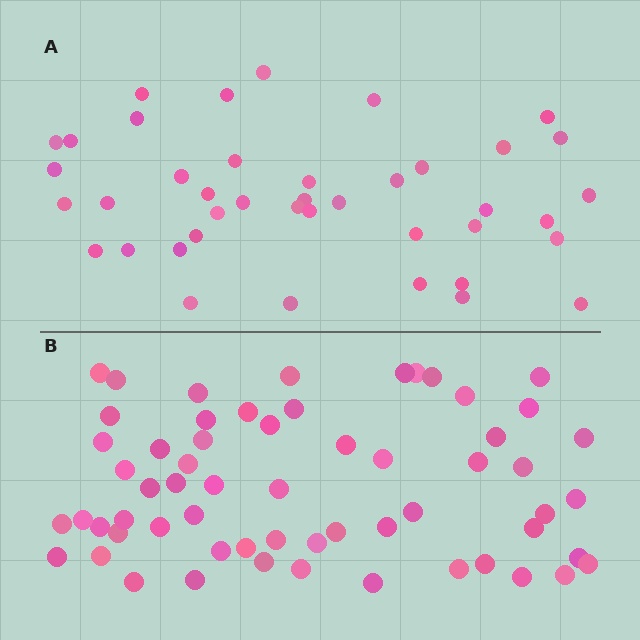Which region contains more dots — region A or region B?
Region B (the bottom region) has more dots.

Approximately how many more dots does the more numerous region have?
Region B has approximately 20 more dots than region A.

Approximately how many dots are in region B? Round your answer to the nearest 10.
About 60 dots.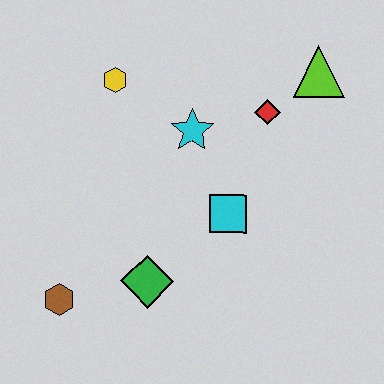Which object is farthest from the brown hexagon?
The lime triangle is farthest from the brown hexagon.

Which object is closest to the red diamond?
The lime triangle is closest to the red diamond.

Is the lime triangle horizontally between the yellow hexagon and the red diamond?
No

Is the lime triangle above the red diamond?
Yes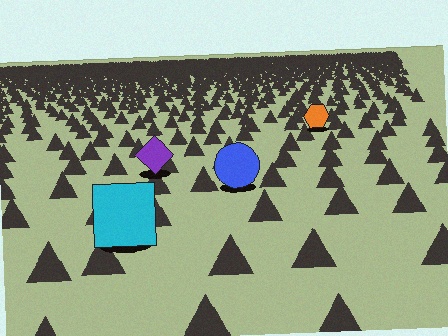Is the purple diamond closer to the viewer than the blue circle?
No. The blue circle is closer — you can tell from the texture gradient: the ground texture is coarser near it.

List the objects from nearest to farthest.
From nearest to farthest: the cyan square, the blue circle, the purple diamond, the orange hexagon.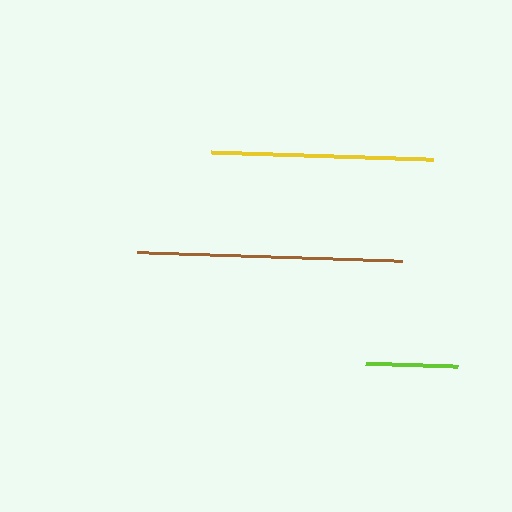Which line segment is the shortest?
The lime line is the shortest at approximately 92 pixels.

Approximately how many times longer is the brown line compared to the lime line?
The brown line is approximately 2.9 times the length of the lime line.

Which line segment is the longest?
The brown line is the longest at approximately 265 pixels.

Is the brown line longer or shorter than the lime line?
The brown line is longer than the lime line.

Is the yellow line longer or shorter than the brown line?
The brown line is longer than the yellow line.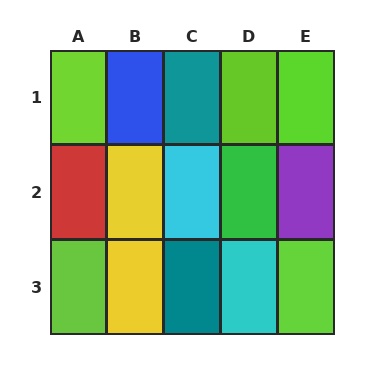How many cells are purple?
1 cell is purple.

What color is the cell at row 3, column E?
Lime.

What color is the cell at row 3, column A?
Lime.